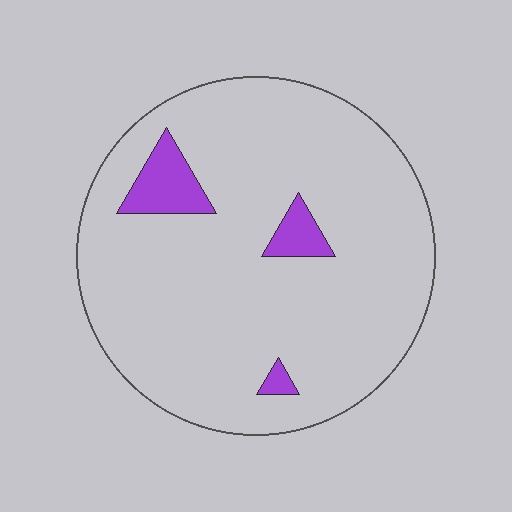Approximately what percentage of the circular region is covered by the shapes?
Approximately 10%.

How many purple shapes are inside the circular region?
3.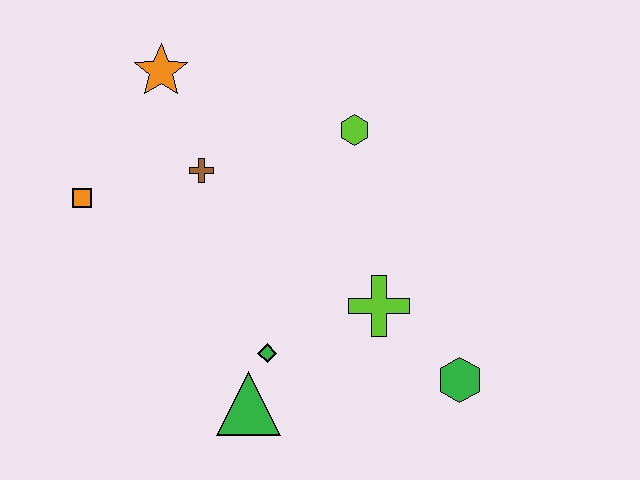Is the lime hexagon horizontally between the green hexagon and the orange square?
Yes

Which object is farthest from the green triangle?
The orange star is farthest from the green triangle.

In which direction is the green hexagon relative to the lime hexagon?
The green hexagon is below the lime hexagon.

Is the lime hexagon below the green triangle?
No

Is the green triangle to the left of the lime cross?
Yes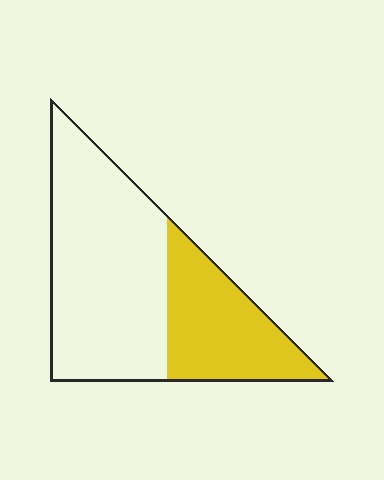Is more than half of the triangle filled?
No.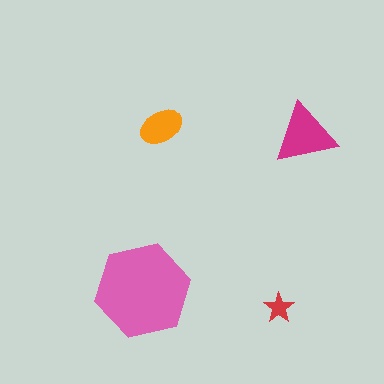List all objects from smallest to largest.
The red star, the orange ellipse, the magenta triangle, the pink hexagon.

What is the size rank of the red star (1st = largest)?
4th.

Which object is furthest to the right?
The magenta triangle is rightmost.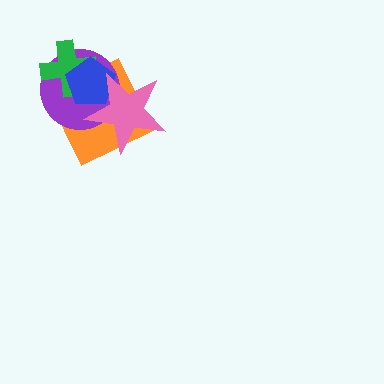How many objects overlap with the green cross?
3 objects overlap with the green cross.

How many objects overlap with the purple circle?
4 objects overlap with the purple circle.